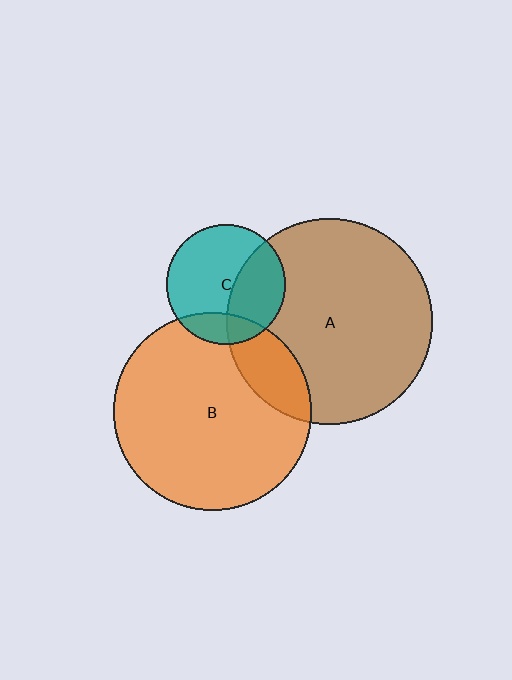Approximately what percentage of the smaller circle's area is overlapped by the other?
Approximately 35%.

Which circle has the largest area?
Circle A (brown).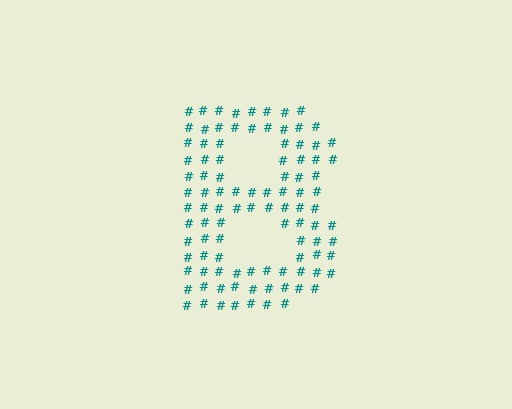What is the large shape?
The large shape is the letter B.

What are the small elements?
The small elements are hash symbols.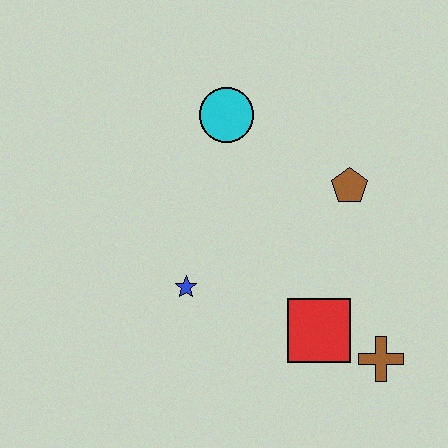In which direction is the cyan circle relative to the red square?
The cyan circle is above the red square.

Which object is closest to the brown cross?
The red square is closest to the brown cross.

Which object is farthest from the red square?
The cyan circle is farthest from the red square.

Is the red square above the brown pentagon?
No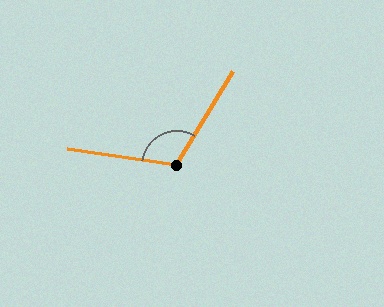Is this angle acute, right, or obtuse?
It is obtuse.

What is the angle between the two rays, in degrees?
Approximately 113 degrees.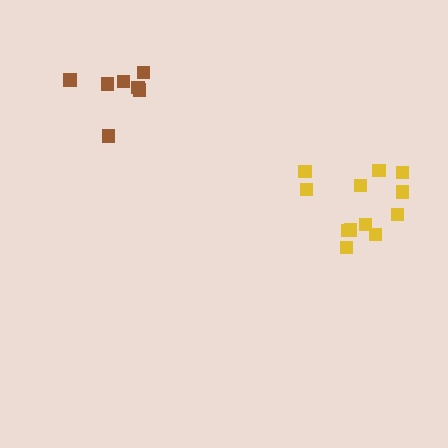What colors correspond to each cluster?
The clusters are colored: brown, yellow.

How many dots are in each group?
Group 1: 7 dots, Group 2: 12 dots (19 total).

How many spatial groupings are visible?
There are 2 spatial groupings.